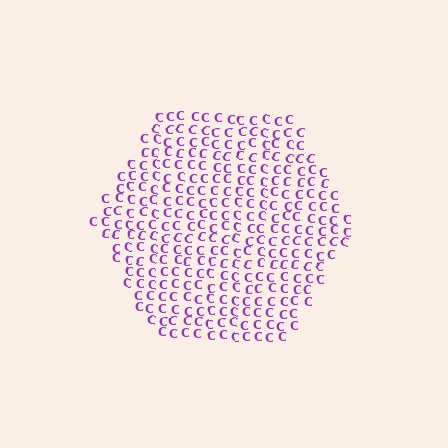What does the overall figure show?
The overall figure shows a hexagon.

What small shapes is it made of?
It is made of small letter C's.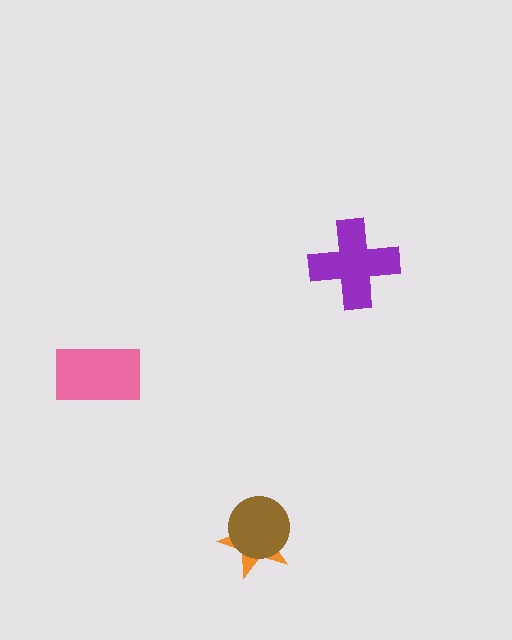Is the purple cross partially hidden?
No, no other shape covers it.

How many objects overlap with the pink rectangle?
0 objects overlap with the pink rectangle.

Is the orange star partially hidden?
Yes, it is partially covered by another shape.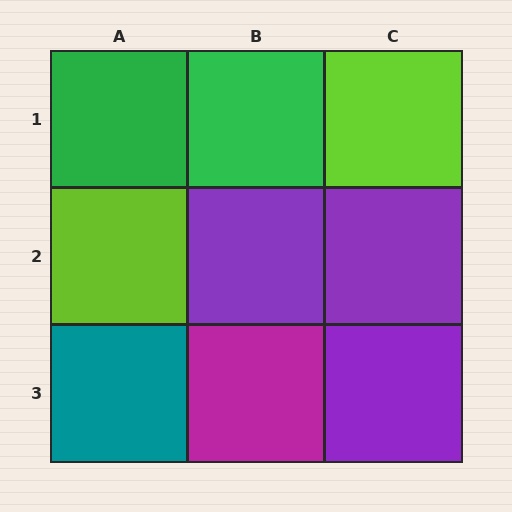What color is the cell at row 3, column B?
Magenta.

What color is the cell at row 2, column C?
Purple.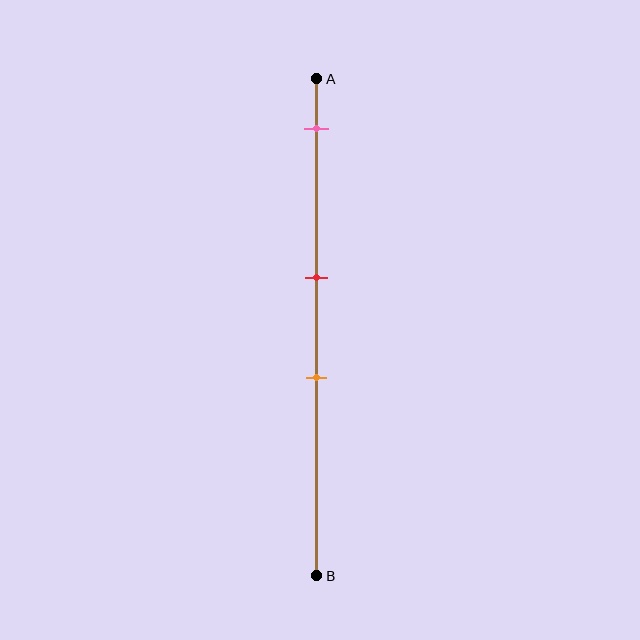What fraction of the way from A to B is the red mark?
The red mark is approximately 40% (0.4) of the way from A to B.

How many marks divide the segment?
There are 3 marks dividing the segment.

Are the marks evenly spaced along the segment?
No, the marks are not evenly spaced.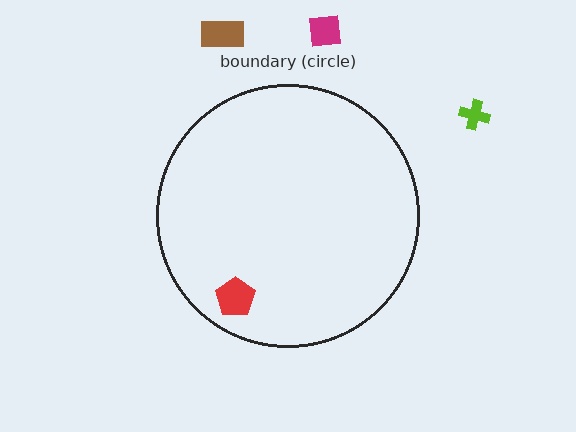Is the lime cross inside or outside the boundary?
Outside.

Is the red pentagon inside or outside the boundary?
Inside.